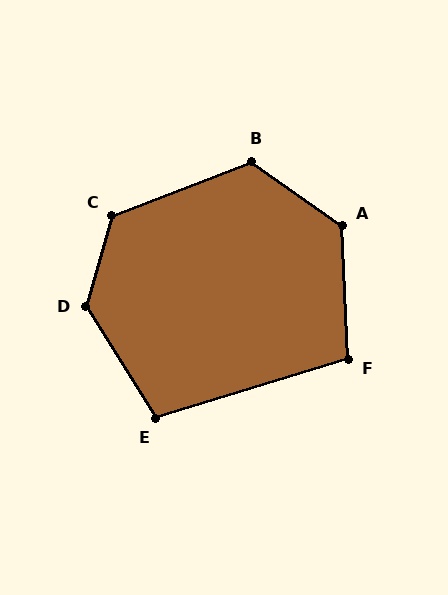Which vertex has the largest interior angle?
D, at approximately 132 degrees.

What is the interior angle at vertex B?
Approximately 124 degrees (obtuse).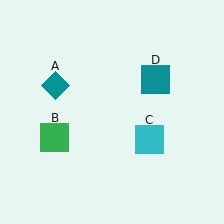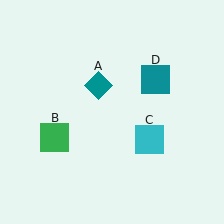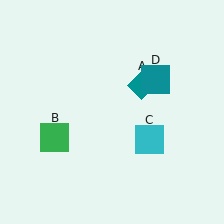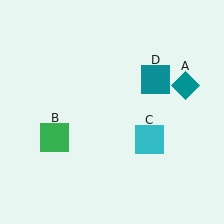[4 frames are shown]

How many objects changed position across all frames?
1 object changed position: teal diamond (object A).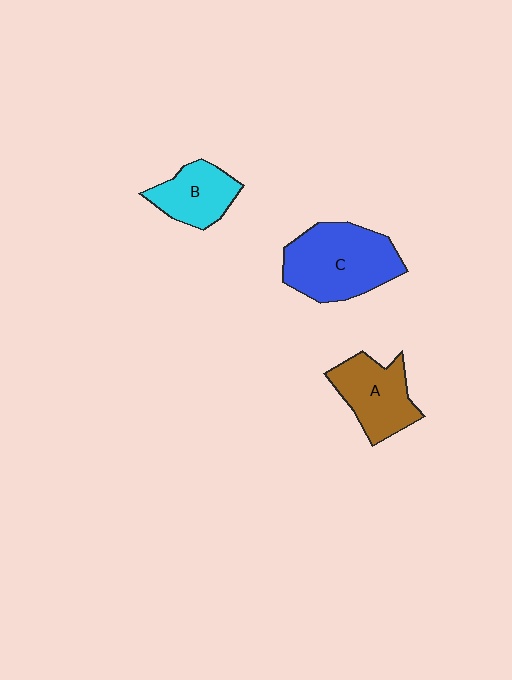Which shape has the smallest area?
Shape B (cyan).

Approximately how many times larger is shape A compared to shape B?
Approximately 1.2 times.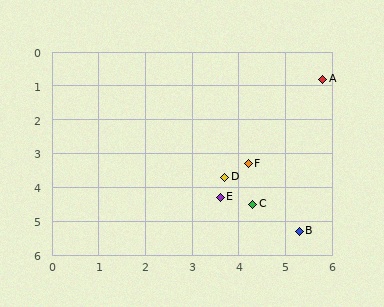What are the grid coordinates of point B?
Point B is at approximately (5.3, 5.3).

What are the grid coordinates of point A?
Point A is at approximately (5.8, 0.8).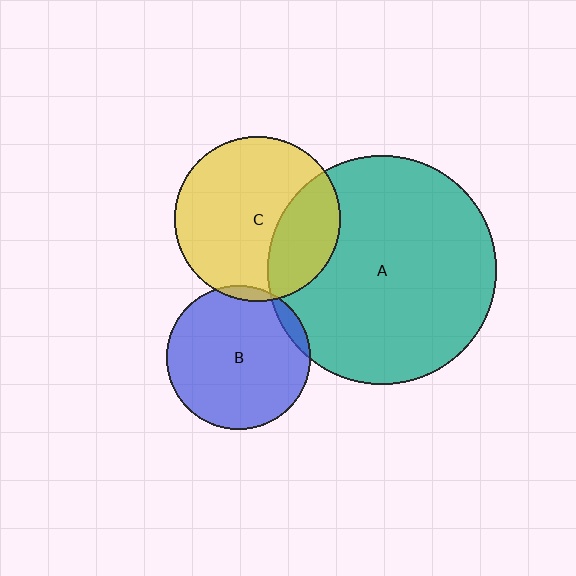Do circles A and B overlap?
Yes.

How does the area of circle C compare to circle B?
Approximately 1.3 times.